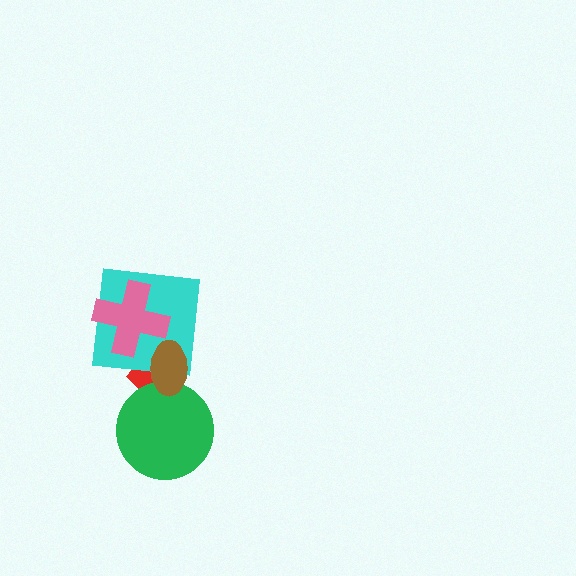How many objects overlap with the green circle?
2 objects overlap with the green circle.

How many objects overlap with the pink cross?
1 object overlaps with the pink cross.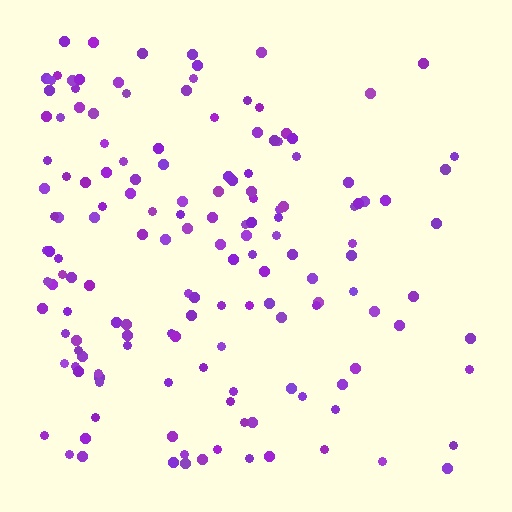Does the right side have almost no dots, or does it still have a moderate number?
Still a moderate number, just noticeably fewer than the left.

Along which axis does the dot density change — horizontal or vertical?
Horizontal.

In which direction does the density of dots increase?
From right to left, with the left side densest.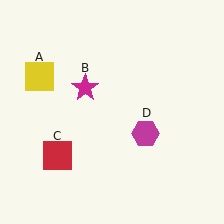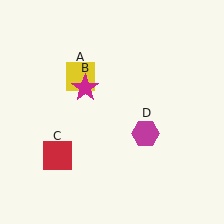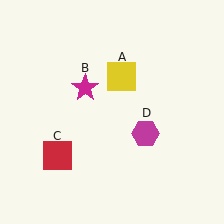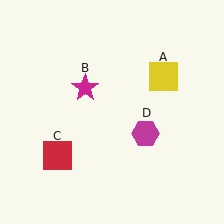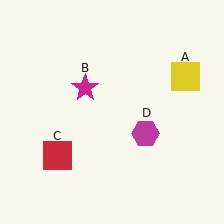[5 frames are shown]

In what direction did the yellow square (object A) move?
The yellow square (object A) moved right.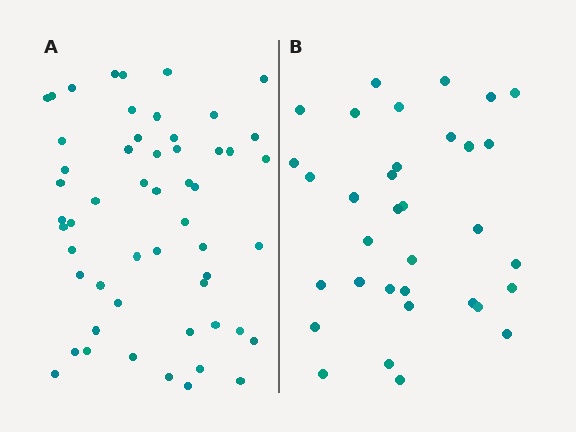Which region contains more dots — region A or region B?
Region A (the left region) has more dots.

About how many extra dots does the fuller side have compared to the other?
Region A has approximately 20 more dots than region B.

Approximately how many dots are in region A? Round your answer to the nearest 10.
About 50 dots. (The exact count is 54, which rounds to 50.)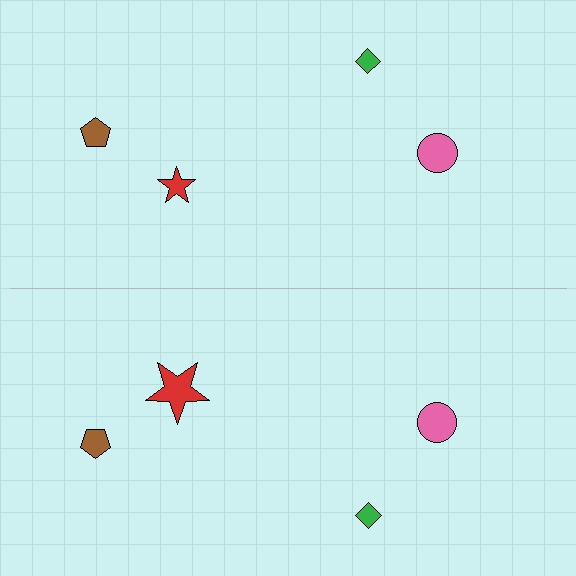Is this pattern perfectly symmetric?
No, the pattern is not perfectly symmetric. The red star on the bottom side has a different size than its mirror counterpart.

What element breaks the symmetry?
The red star on the bottom side has a different size than its mirror counterpart.